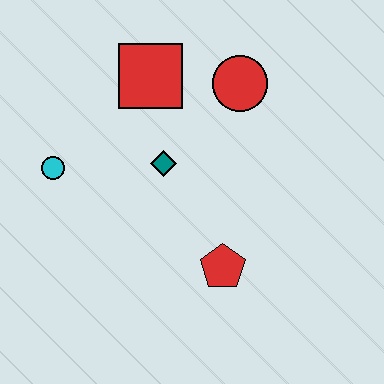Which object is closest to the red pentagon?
The teal diamond is closest to the red pentagon.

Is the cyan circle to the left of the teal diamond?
Yes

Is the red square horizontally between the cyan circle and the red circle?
Yes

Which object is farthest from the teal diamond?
The red pentagon is farthest from the teal diamond.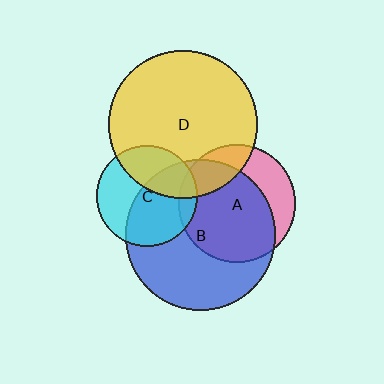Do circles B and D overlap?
Yes.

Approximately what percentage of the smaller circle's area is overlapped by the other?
Approximately 15%.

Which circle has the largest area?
Circle B (blue).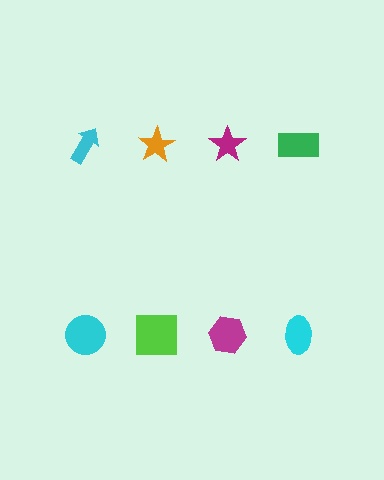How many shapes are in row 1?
4 shapes.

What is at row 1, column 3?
A magenta star.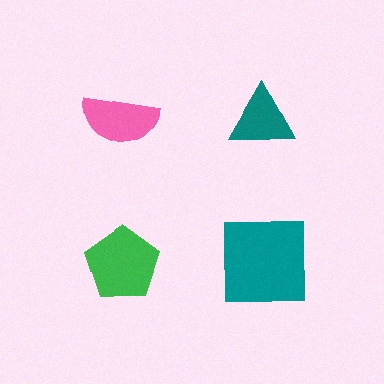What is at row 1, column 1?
A pink semicircle.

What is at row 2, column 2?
A teal square.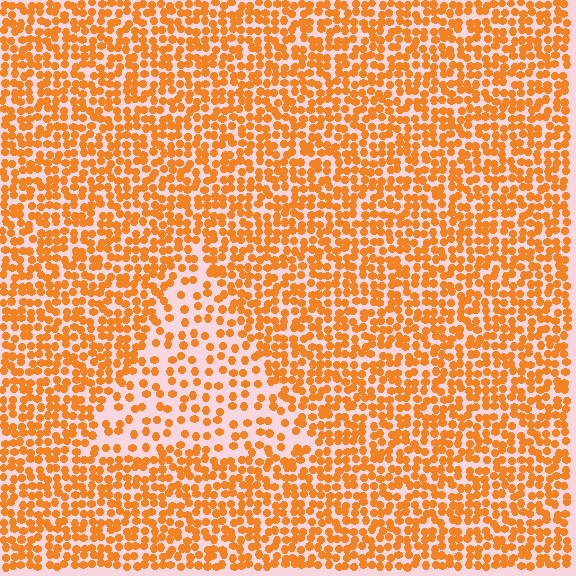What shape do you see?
I see a triangle.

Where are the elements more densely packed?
The elements are more densely packed outside the triangle boundary.